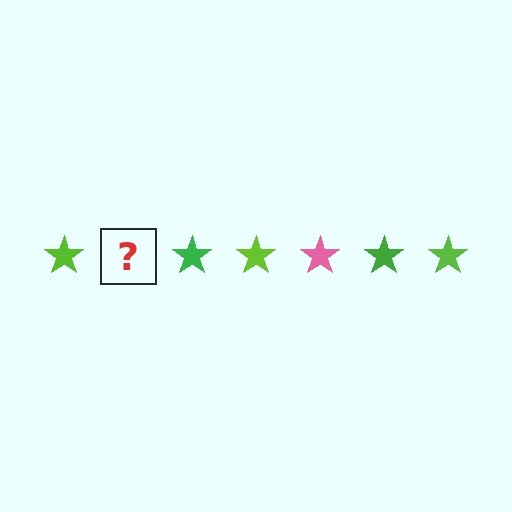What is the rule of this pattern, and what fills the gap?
The rule is that the pattern cycles through lime, pink, green stars. The gap should be filled with a pink star.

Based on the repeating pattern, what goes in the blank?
The blank should be a pink star.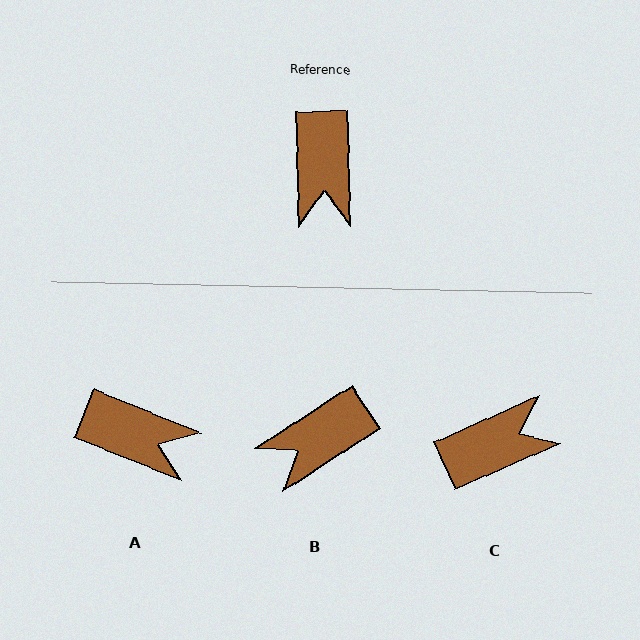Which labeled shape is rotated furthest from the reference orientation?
C, about 112 degrees away.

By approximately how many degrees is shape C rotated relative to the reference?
Approximately 112 degrees counter-clockwise.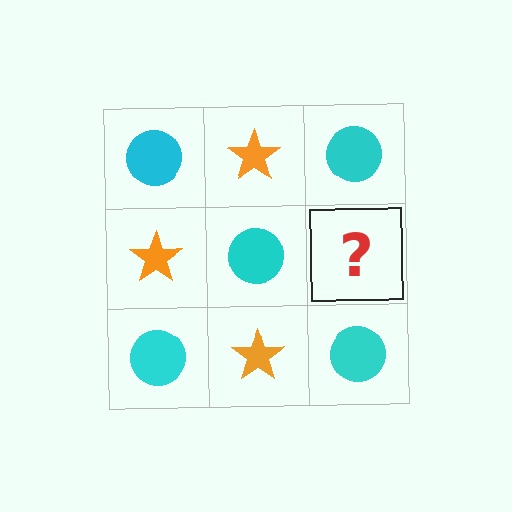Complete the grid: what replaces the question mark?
The question mark should be replaced with an orange star.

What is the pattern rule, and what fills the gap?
The rule is that it alternates cyan circle and orange star in a checkerboard pattern. The gap should be filled with an orange star.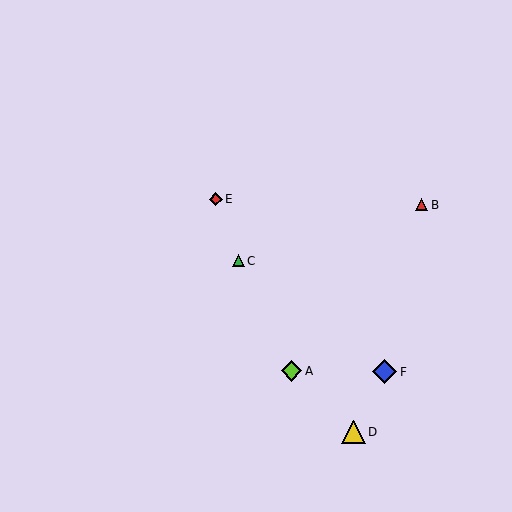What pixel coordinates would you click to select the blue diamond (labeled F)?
Click at (385, 372) to select the blue diamond F.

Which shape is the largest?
The blue diamond (labeled F) is the largest.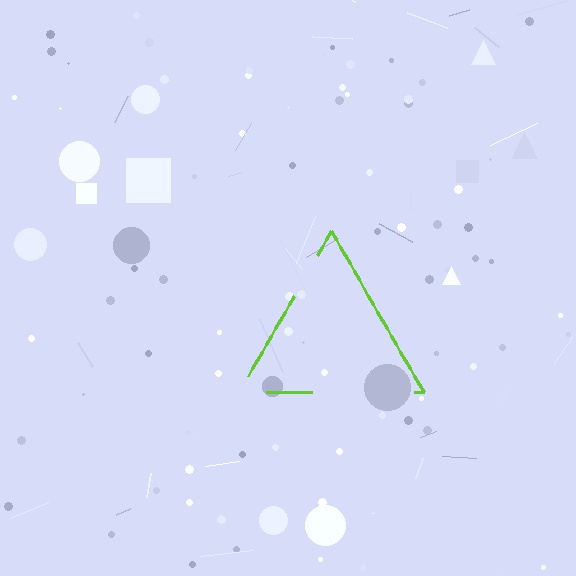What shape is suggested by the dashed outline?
The dashed outline suggests a triangle.